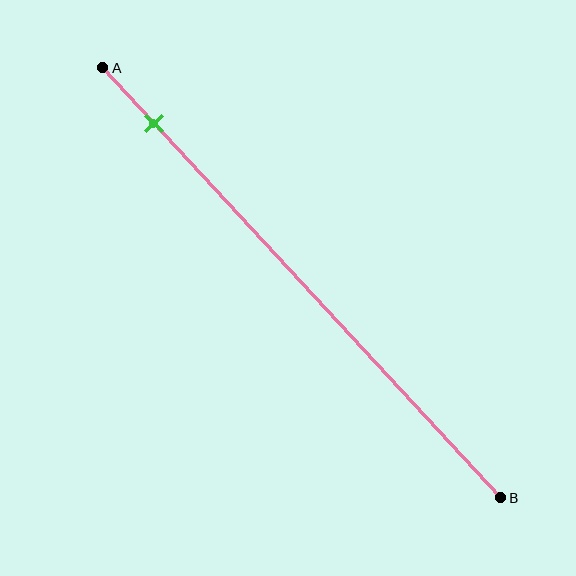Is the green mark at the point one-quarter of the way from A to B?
No, the mark is at about 15% from A, not at the 25% one-quarter point.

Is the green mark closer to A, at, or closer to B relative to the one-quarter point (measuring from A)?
The green mark is closer to point A than the one-quarter point of segment AB.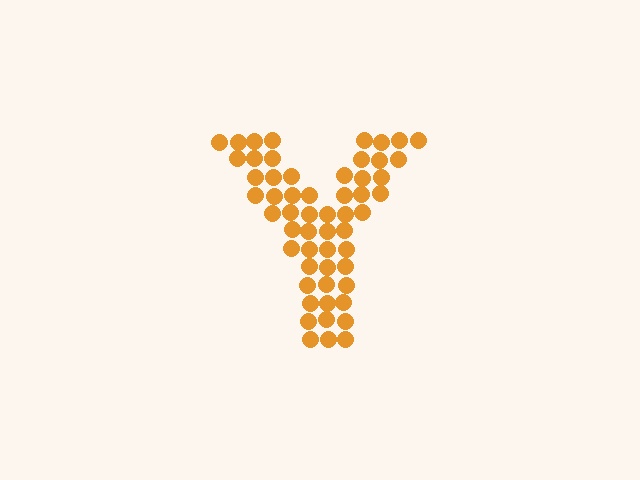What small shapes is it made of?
It is made of small circles.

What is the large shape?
The large shape is the letter Y.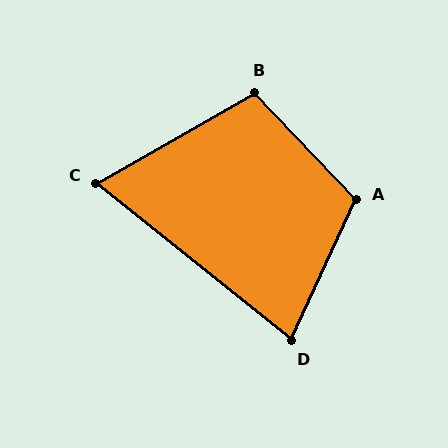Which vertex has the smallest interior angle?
C, at approximately 68 degrees.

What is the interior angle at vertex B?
Approximately 104 degrees (obtuse).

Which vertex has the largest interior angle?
A, at approximately 112 degrees.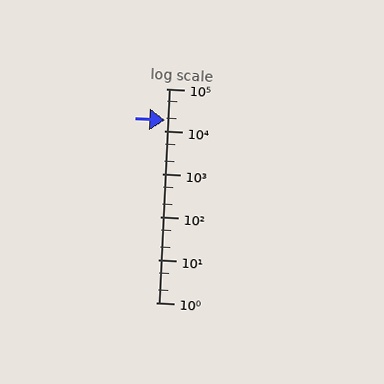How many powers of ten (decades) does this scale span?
The scale spans 5 decades, from 1 to 100000.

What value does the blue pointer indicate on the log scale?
The pointer indicates approximately 18000.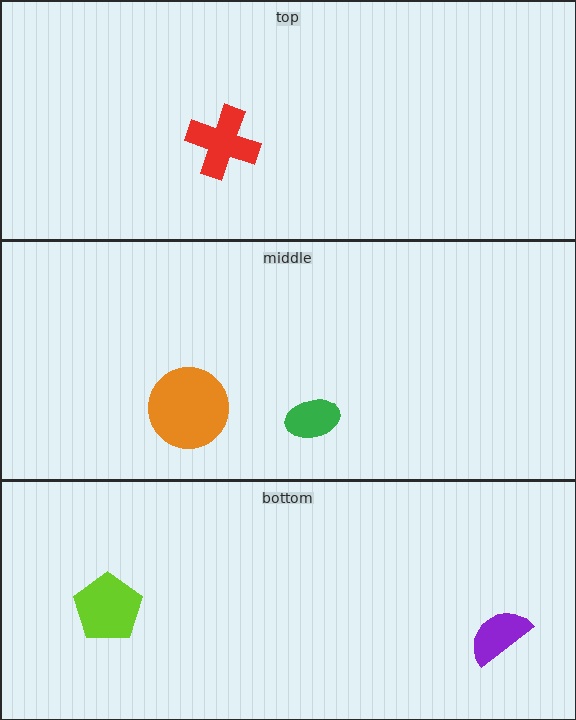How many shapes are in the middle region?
2.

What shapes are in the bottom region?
The purple semicircle, the lime pentagon.